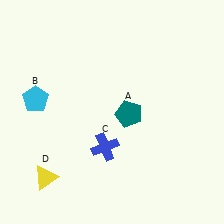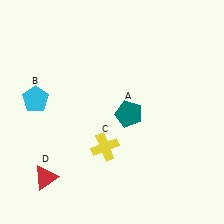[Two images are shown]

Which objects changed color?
C changed from blue to yellow. D changed from yellow to red.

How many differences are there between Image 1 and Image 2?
There are 2 differences between the two images.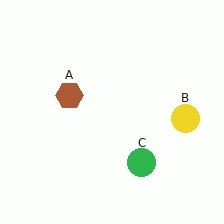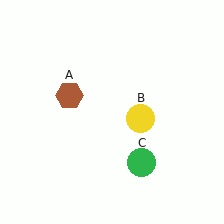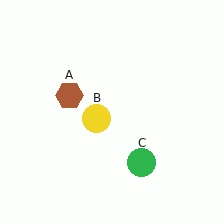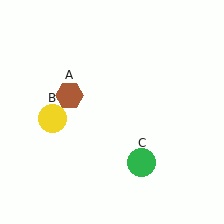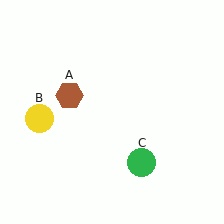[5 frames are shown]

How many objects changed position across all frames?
1 object changed position: yellow circle (object B).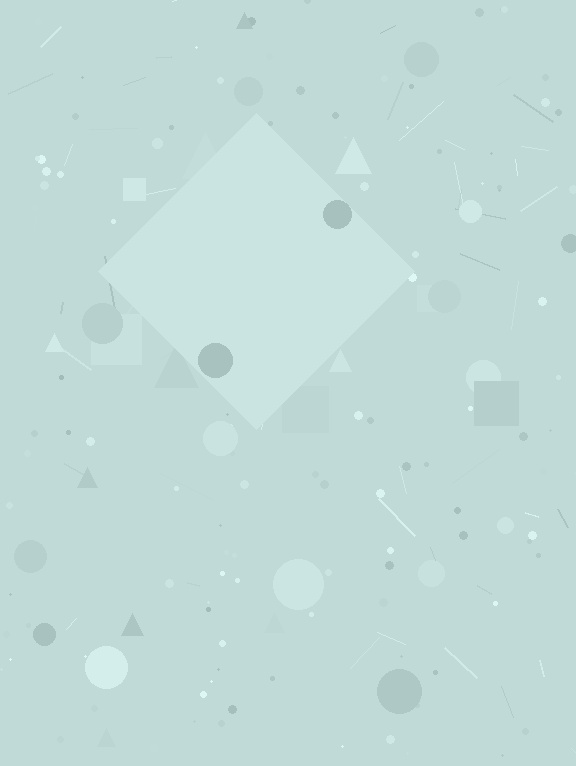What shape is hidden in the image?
A diamond is hidden in the image.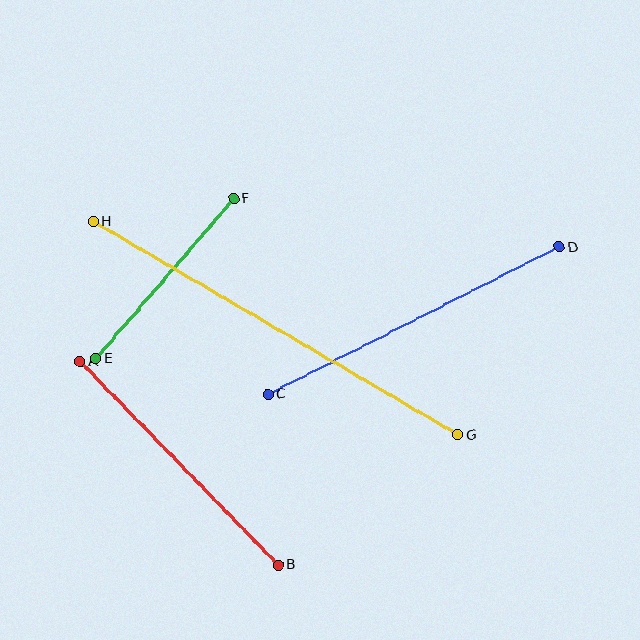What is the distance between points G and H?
The distance is approximately 423 pixels.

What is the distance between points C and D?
The distance is approximately 326 pixels.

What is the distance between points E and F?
The distance is approximately 211 pixels.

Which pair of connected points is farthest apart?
Points G and H are farthest apart.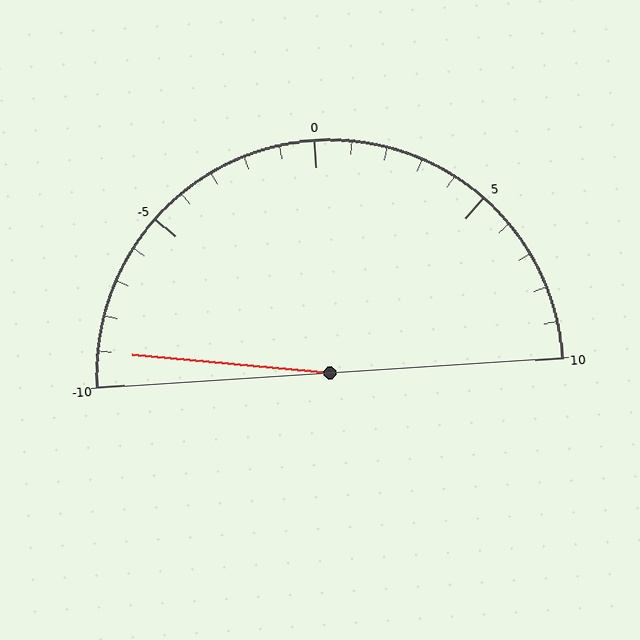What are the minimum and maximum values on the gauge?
The gauge ranges from -10 to 10.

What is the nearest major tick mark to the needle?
The nearest major tick mark is -10.